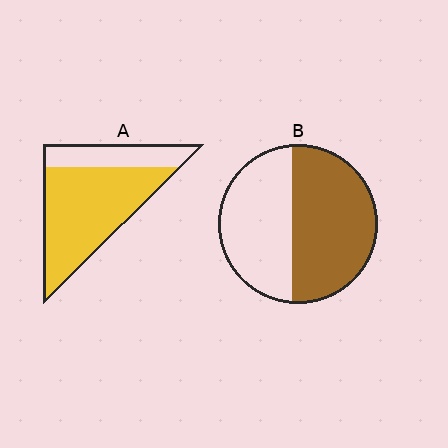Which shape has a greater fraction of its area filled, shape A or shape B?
Shape A.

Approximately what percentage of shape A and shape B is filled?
A is approximately 75% and B is approximately 55%.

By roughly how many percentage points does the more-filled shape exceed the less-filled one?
By roughly 20 percentage points (A over B).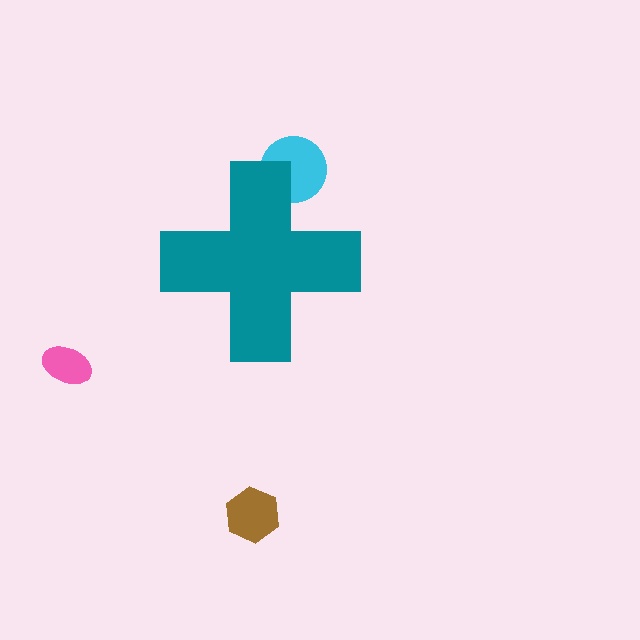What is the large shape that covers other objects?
A teal cross.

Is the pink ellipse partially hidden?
No, the pink ellipse is fully visible.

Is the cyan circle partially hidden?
Yes, the cyan circle is partially hidden behind the teal cross.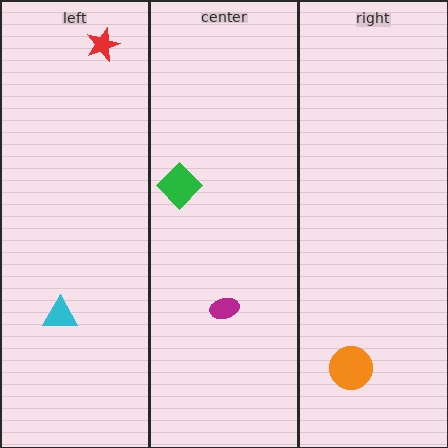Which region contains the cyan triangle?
The left region.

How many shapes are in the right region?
1.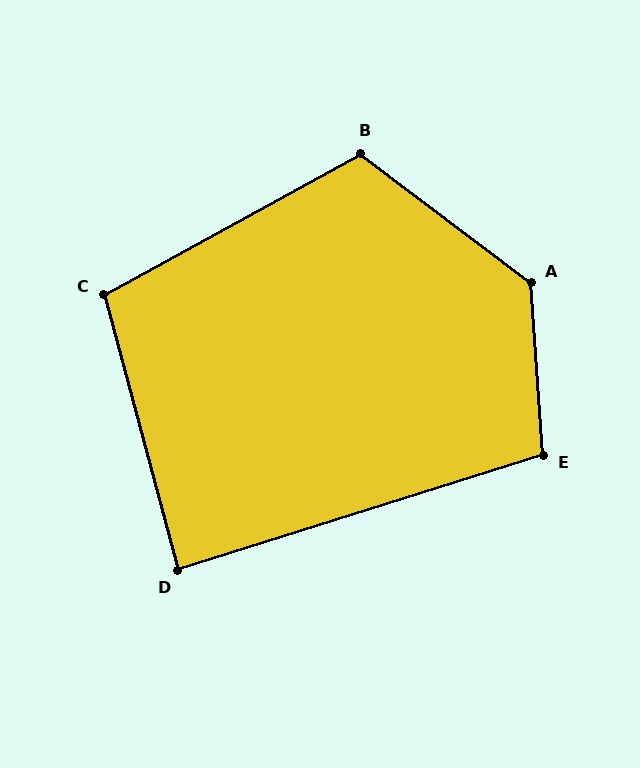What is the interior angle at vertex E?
Approximately 103 degrees (obtuse).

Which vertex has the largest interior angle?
A, at approximately 131 degrees.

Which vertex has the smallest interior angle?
D, at approximately 88 degrees.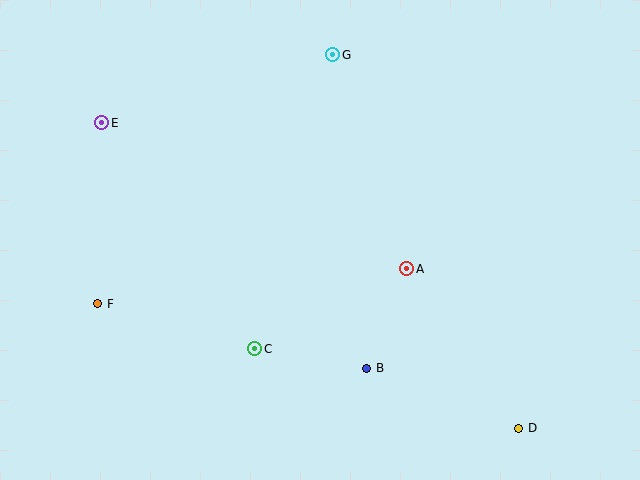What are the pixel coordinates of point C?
Point C is at (255, 349).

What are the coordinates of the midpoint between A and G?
The midpoint between A and G is at (370, 162).